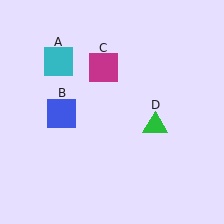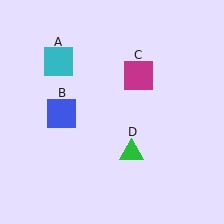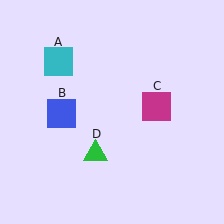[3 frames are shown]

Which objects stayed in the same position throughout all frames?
Cyan square (object A) and blue square (object B) remained stationary.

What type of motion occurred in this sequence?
The magenta square (object C), green triangle (object D) rotated clockwise around the center of the scene.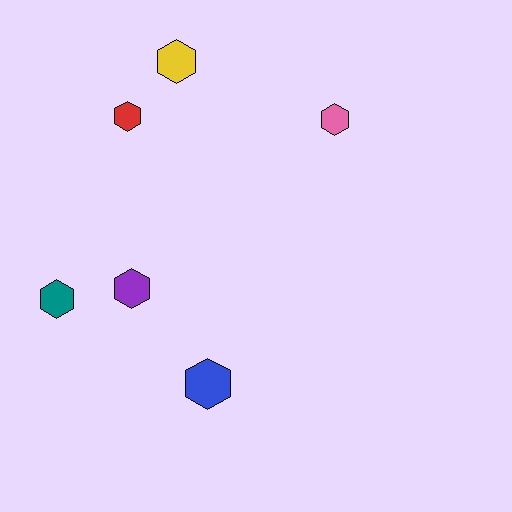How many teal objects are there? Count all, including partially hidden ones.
There is 1 teal object.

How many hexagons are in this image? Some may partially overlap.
There are 6 hexagons.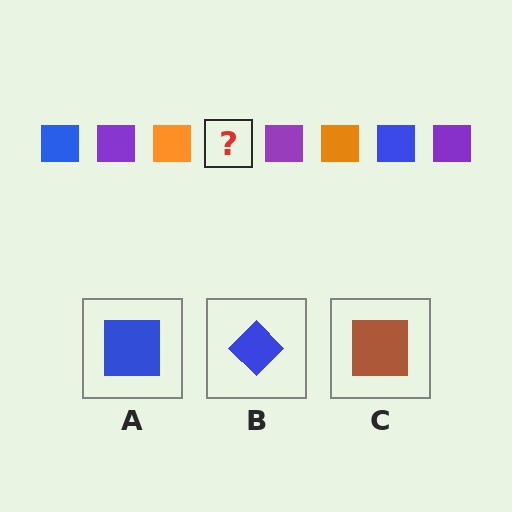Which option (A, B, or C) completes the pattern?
A.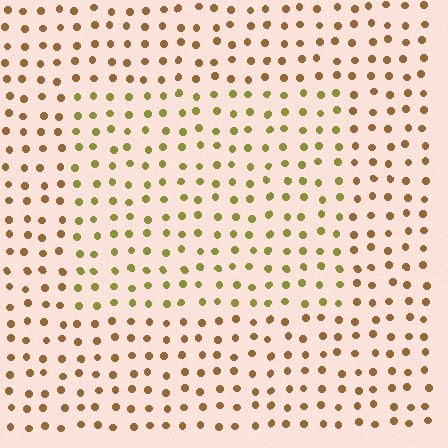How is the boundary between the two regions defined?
The boundary is defined purely by a slight shift in hue (about 37 degrees). Spacing, size, and orientation are identical on both sides.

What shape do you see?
I see a rectangle.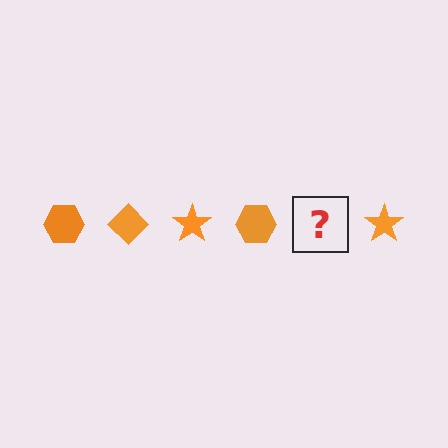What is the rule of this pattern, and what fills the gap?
The rule is that the pattern cycles through hexagon, diamond, star shapes in orange. The gap should be filled with an orange diamond.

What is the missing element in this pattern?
The missing element is an orange diamond.